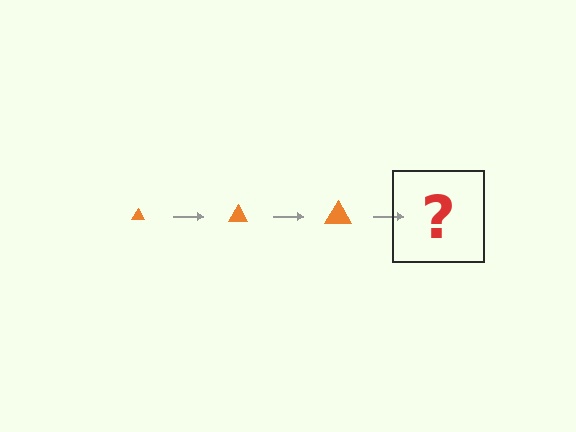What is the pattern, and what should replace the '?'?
The pattern is that the triangle gets progressively larger each step. The '?' should be an orange triangle, larger than the previous one.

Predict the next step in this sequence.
The next step is an orange triangle, larger than the previous one.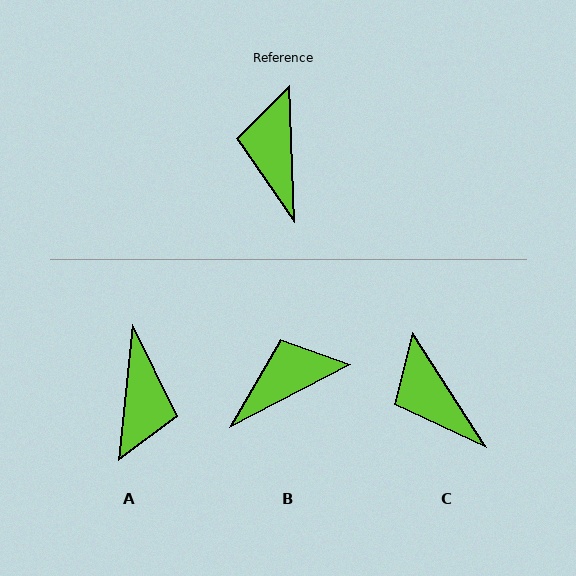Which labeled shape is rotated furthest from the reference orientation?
A, about 172 degrees away.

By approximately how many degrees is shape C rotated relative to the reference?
Approximately 31 degrees counter-clockwise.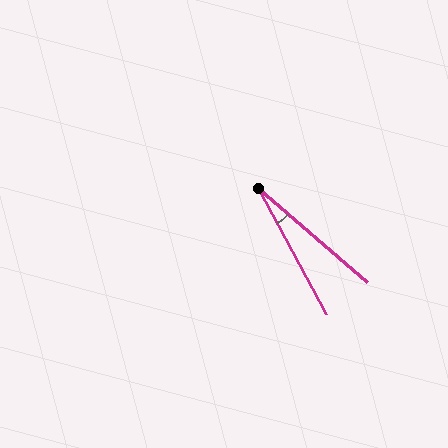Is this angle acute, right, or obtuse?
It is acute.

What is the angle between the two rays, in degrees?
Approximately 21 degrees.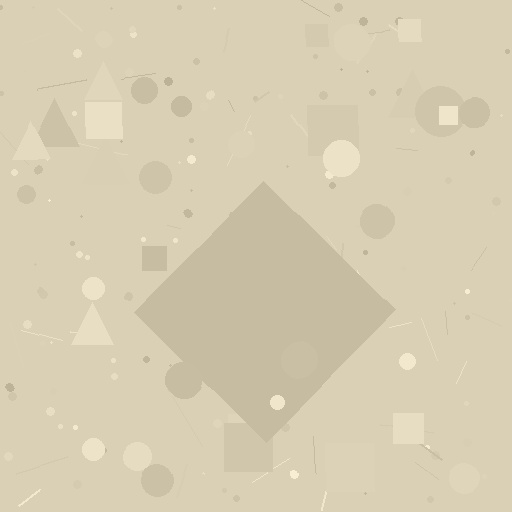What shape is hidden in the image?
A diamond is hidden in the image.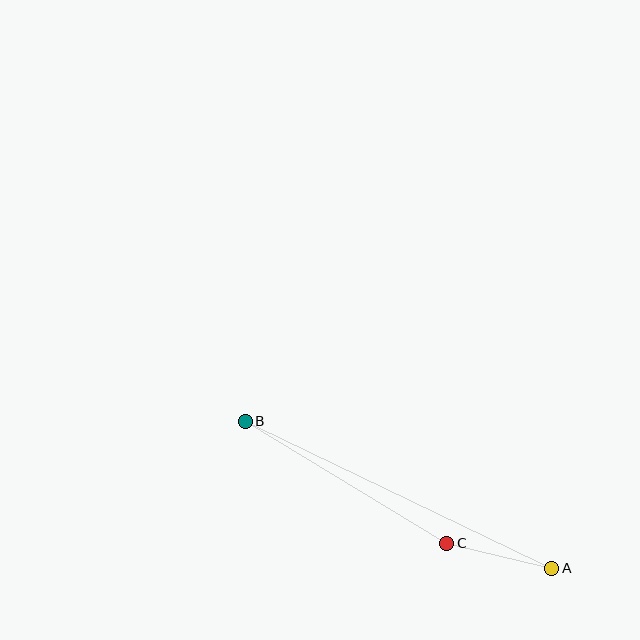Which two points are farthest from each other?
Points A and B are farthest from each other.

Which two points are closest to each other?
Points A and C are closest to each other.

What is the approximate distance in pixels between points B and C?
The distance between B and C is approximately 235 pixels.